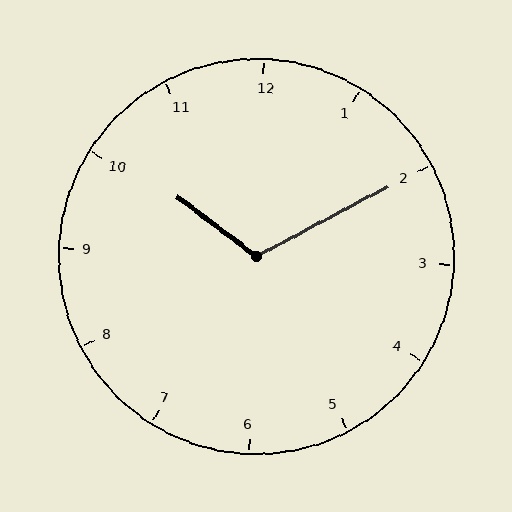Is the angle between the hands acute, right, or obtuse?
It is obtuse.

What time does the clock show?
10:10.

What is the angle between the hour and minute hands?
Approximately 115 degrees.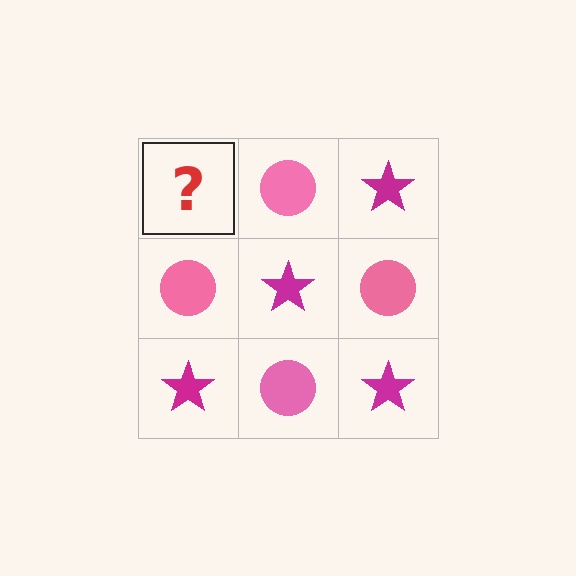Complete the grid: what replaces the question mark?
The question mark should be replaced with a magenta star.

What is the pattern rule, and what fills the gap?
The rule is that it alternates magenta star and pink circle in a checkerboard pattern. The gap should be filled with a magenta star.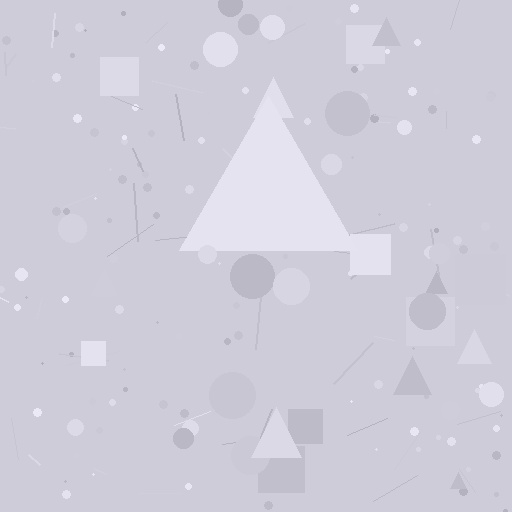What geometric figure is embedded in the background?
A triangle is embedded in the background.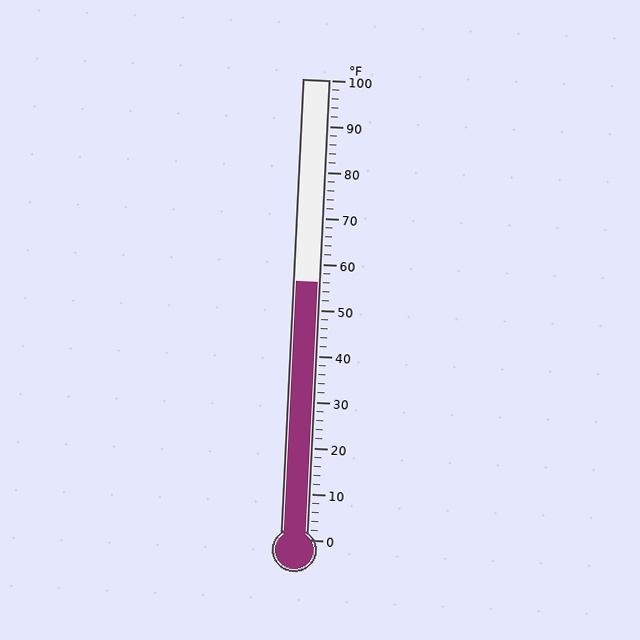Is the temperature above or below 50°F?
The temperature is above 50°F.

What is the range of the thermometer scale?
The thermometer scale ranges from 0°F to 100°F.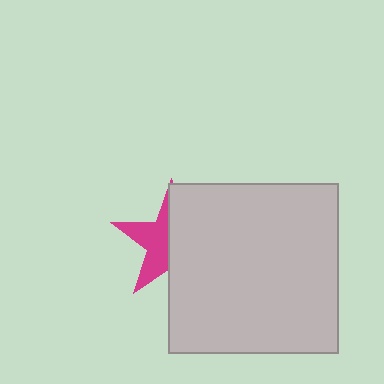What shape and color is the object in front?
The object in front is a light gray square.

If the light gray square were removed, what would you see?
You would see the complete magenta star.